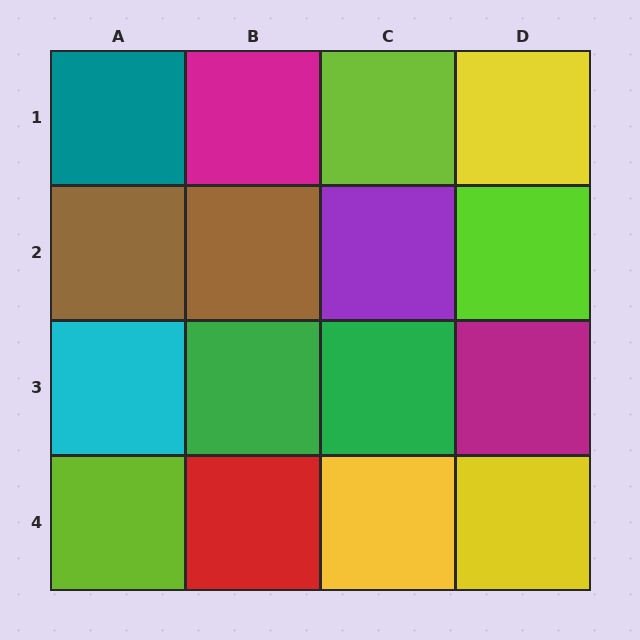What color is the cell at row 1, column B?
Magenta.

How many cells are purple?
1 cell is purple.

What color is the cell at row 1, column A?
Teal.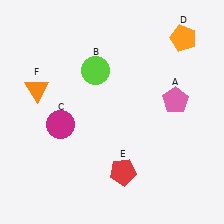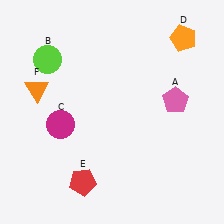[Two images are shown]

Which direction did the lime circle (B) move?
The lime circle (B) moved left.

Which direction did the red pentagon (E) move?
The red pentagon (E) moved left.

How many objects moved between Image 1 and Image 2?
2 objects moved between the two images.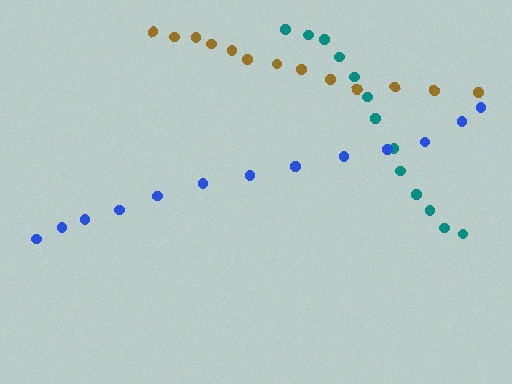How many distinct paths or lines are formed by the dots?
There are 3 distinct paths.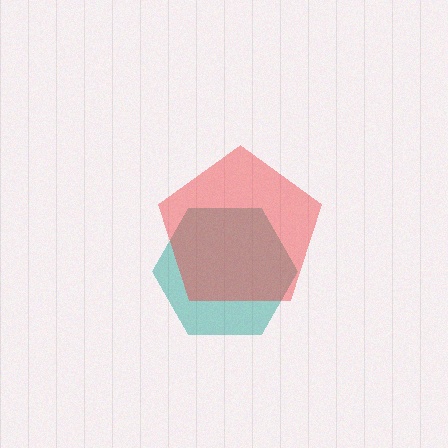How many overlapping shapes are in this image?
There are 2 overlapping shapes in the image.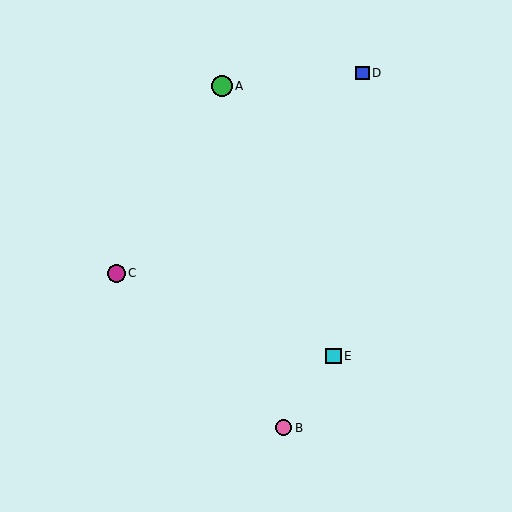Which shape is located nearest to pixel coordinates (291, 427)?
The pink circle (labeled B) at (284, 428) is nearest to that location.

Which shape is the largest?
The green circle (labeled A) is the largest.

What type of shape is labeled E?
Shape E is a cyan square.